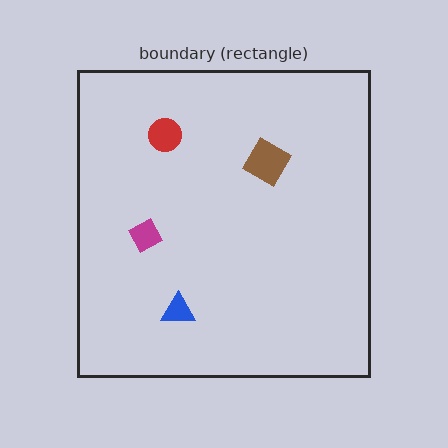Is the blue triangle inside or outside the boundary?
Inside.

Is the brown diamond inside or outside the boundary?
Inside.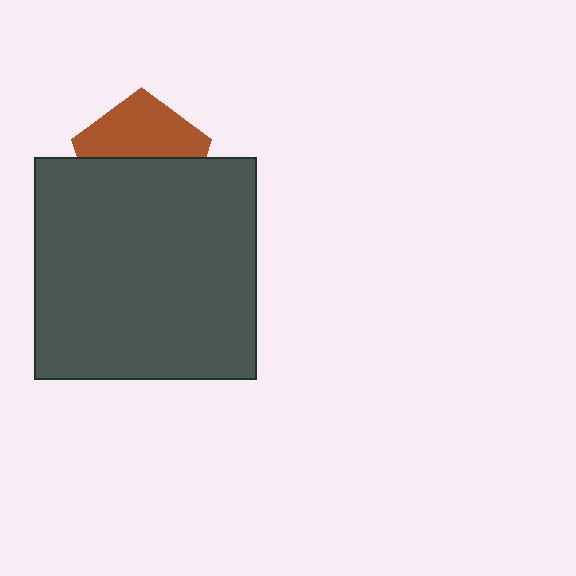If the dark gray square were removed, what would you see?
You would see the complete brown pentagon.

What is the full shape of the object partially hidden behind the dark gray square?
The partially hidden object is a brown pentagon.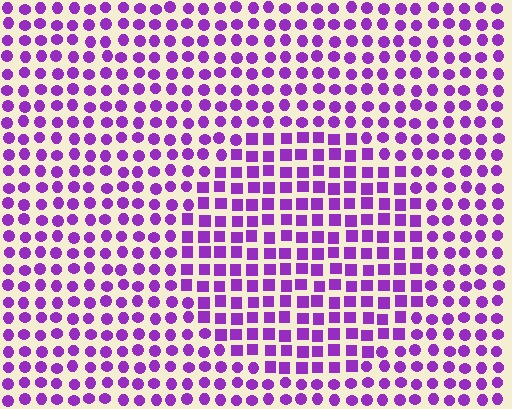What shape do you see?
I see a circle.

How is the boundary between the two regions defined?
The boundary is defined by a change in element shape: squares inside vs. circles outside. All elements share the same color and spacing.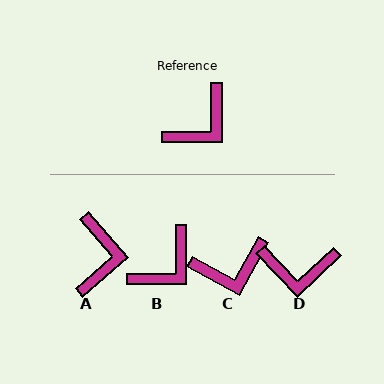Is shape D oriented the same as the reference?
No, it is off by about 47 degrees.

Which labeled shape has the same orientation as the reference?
B.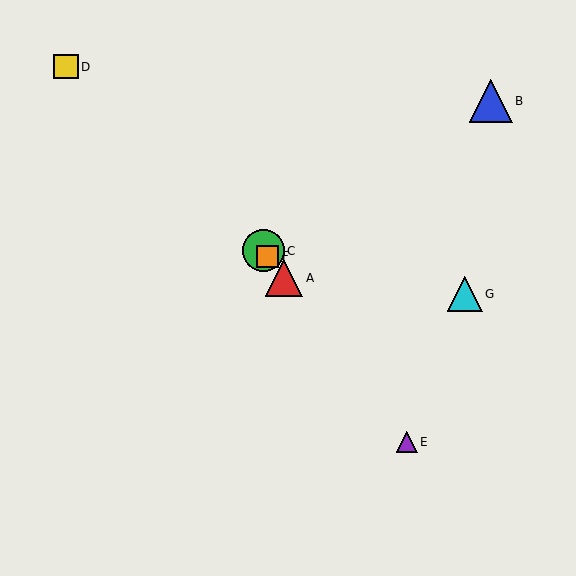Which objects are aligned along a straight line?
Objects A, C, E, F are aligned along a straight line.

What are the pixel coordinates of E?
Object E is at (407, 442).